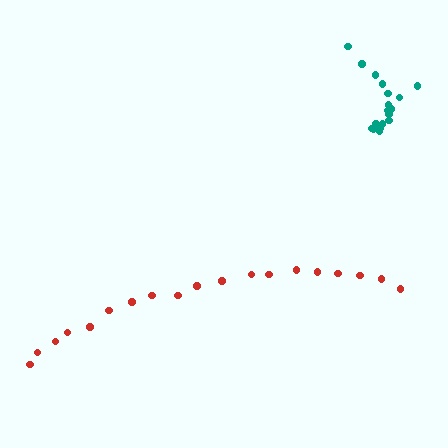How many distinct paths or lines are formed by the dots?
There are 2 distinct paths.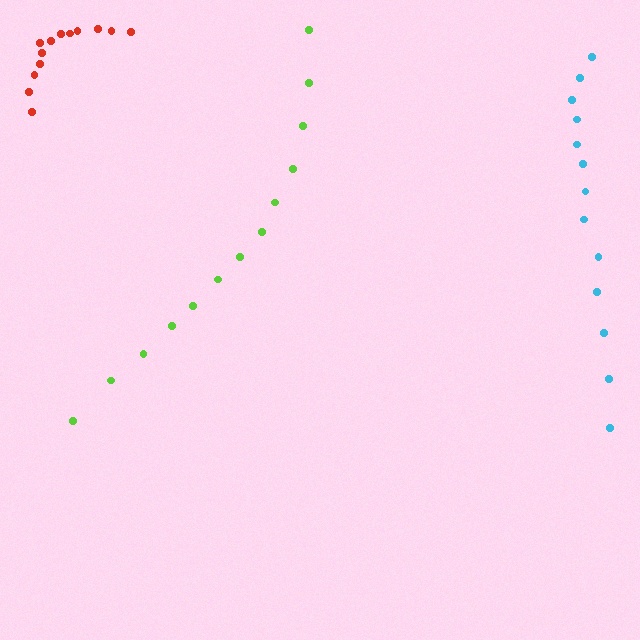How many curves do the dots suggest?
There are 3 distinct paths.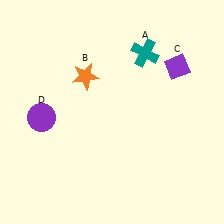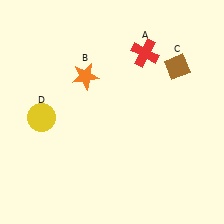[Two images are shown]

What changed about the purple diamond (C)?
In Image 1, C is purple. In Image 2, it changed to brown.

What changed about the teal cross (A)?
In Image 1, A is teal. In Image 2, it changed to red.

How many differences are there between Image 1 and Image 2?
There are 3 differences between the two images.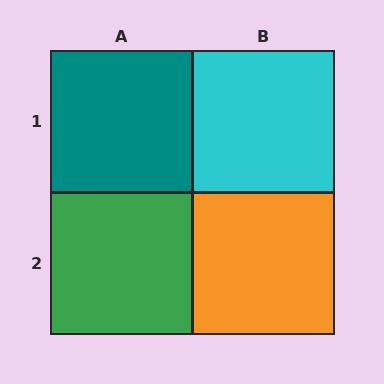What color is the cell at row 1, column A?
Teal.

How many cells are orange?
1 cell is orange.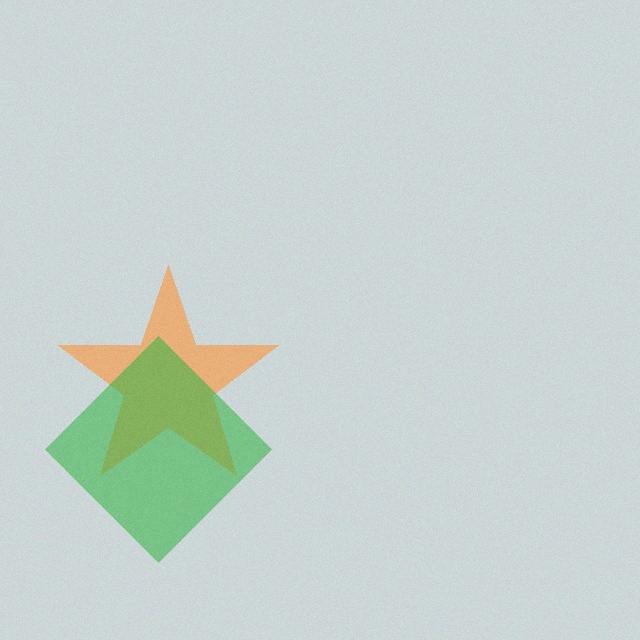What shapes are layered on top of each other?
The layered shapes are: an orange star, a green diamond.